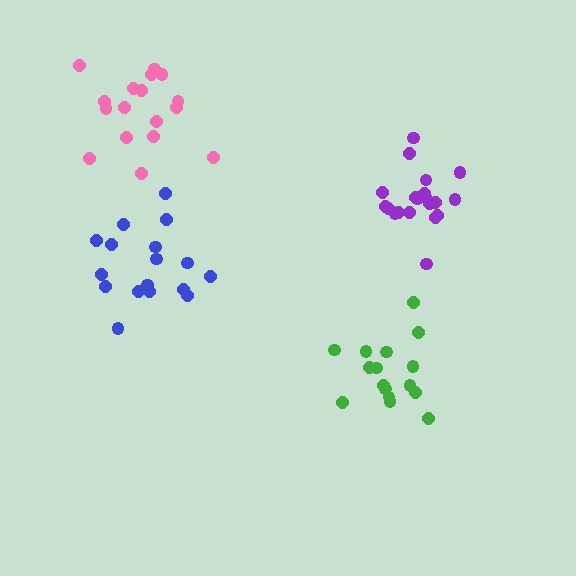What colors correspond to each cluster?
The clusters are colored: blue, green, purple, pink.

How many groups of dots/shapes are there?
There are 4 groups.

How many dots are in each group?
Group 1: 17 dots, Group 2: 16 dots, Group 3: 20 dots, Group 4: 17 dots (70 total).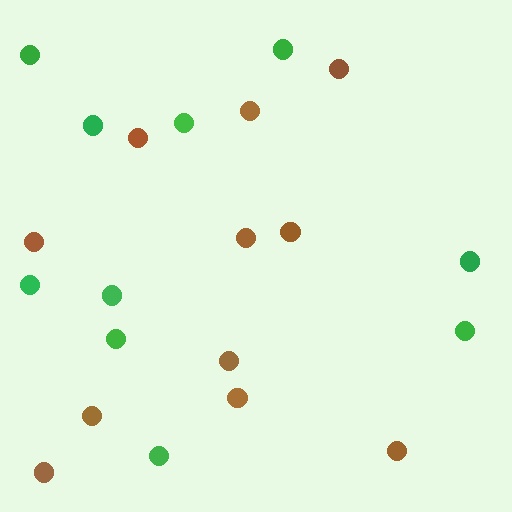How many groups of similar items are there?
There are 2 groups: one group of brown circles (11) and one group of green circles (10).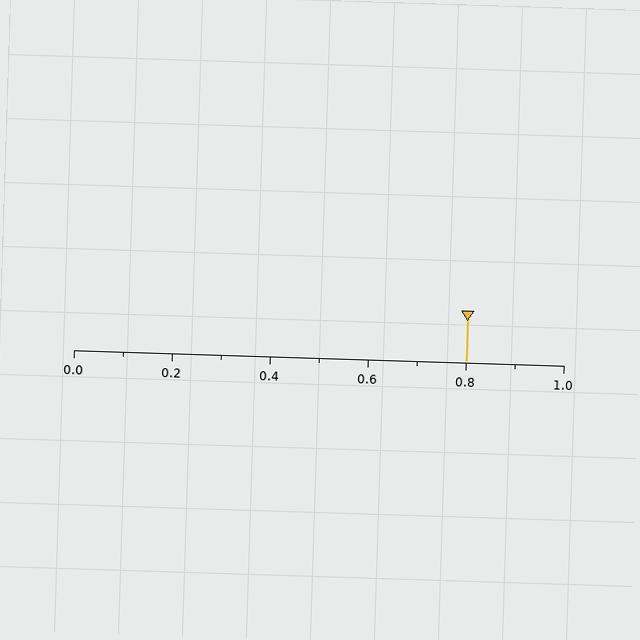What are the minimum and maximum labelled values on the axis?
The axis runs from 0.0 to 1.0.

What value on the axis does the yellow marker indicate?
The marker indicates approximately 0.8.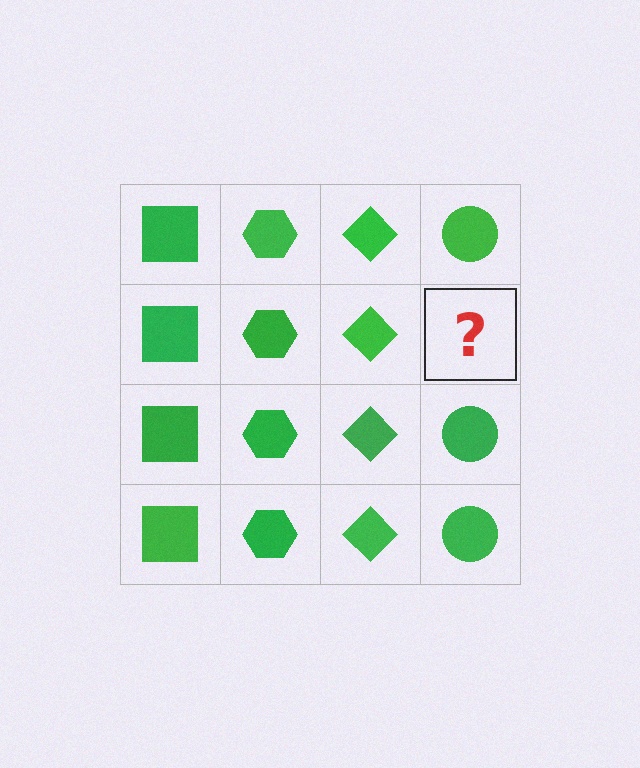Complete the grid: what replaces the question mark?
The question mark should be replaced with a green circle.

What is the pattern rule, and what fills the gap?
The rule is that each column has a consistent shape. The gap should be filled with a green circle.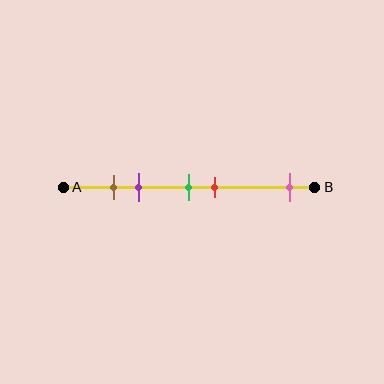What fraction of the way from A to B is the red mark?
The red mark is approximately 60% (0.6) of the way from A to B.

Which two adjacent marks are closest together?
The brown and purple marks are the closest adjacent pair.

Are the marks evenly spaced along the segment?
No, the marks are not evenly spaced.